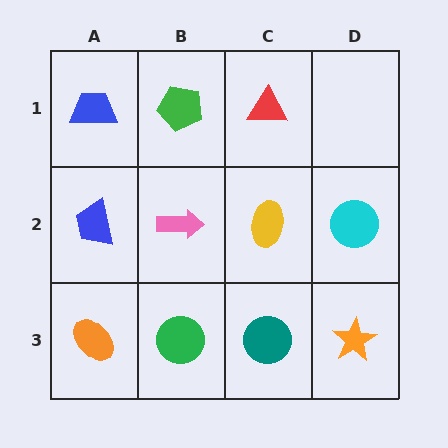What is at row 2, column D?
A cyan circle.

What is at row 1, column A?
A blue trapezoid.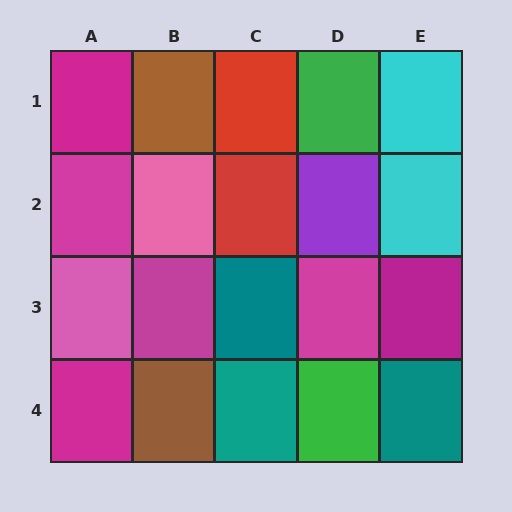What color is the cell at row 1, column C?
Red.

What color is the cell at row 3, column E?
Magenta.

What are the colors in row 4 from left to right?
Magenta, brown, teal, green, teal.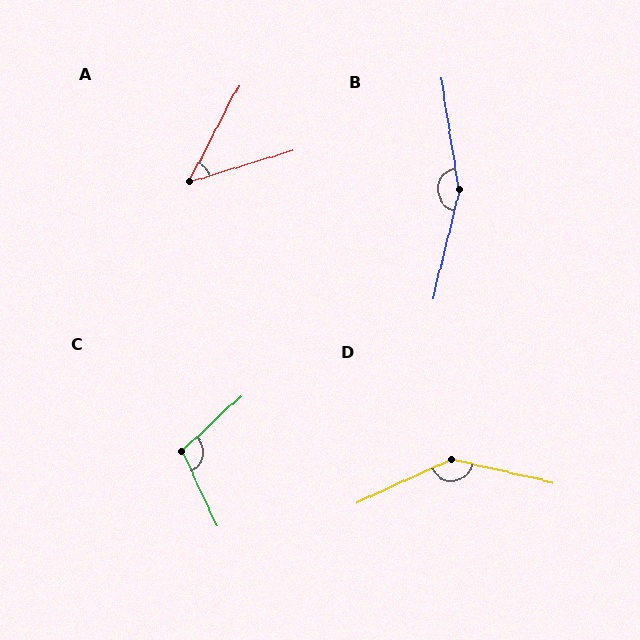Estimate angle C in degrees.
Approximately 107 degrees.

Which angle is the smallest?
A, at approximately 46 degrees.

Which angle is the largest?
B, at approximately 158 degrees.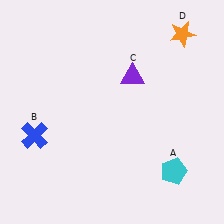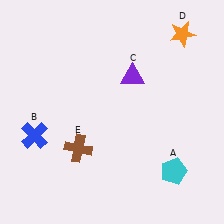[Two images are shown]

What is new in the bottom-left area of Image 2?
A brown cross (E) was added in the bottom-left area of Image 2.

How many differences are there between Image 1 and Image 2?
There is 1 difference between the two images.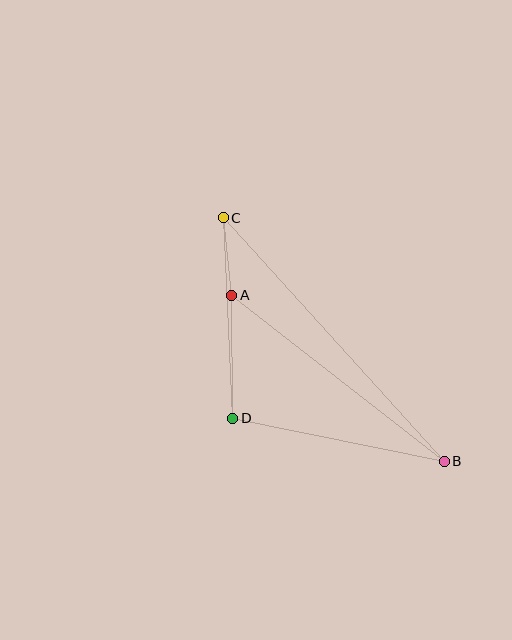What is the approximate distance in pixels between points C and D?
The distance between C and D is approximately 201 pixels.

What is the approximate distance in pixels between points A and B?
The distance between A and B is approximately 270 pixels.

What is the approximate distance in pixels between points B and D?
The distance between B and D is approximately 216 pixels.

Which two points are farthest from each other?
Points B and C are farthest from each other.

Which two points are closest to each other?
Points A and C are closest to each other.